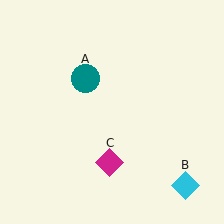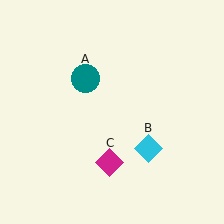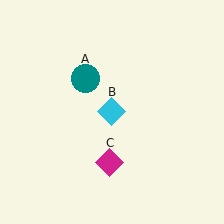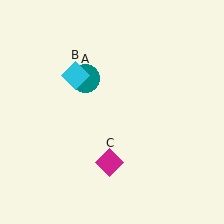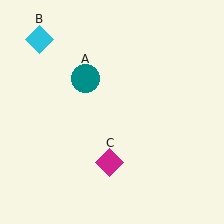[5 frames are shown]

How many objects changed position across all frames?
1 object changed position: cyan diamond (object B).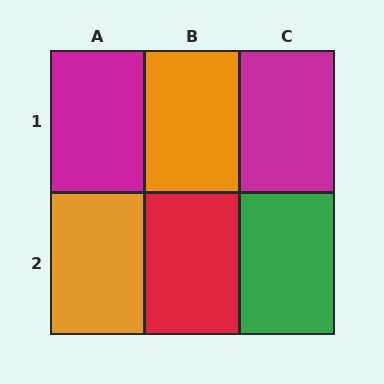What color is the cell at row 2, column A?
Orange.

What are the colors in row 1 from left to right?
Magenta, orange, magenta.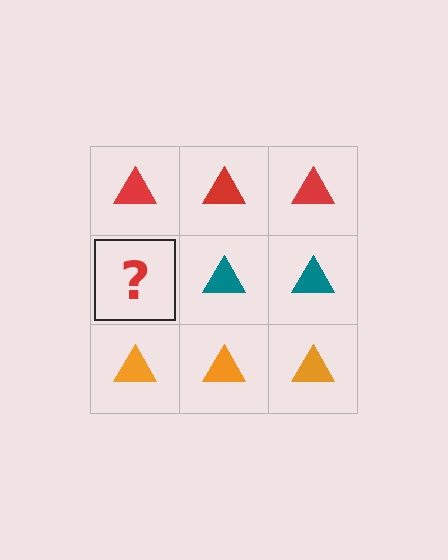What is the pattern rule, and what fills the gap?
The rule is that each row has a consistent color. The gap should be filled with a teal triangle.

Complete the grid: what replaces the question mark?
The question mark should be replaced with a teal triangle.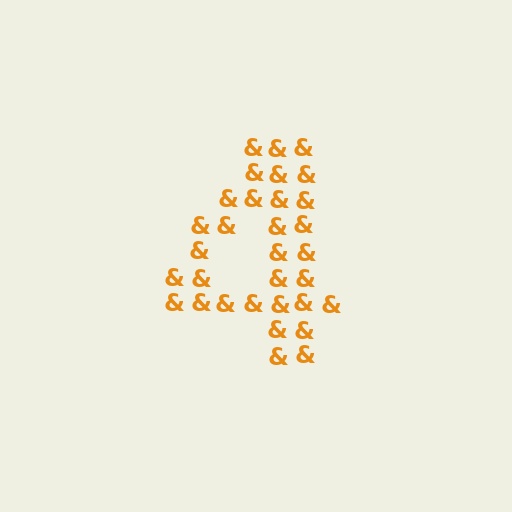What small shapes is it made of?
It is made of small ampersands.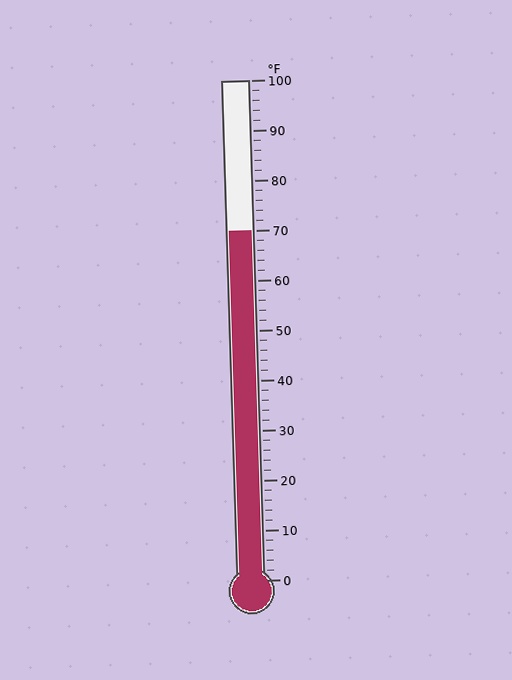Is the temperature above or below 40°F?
The temperature is above 40°F.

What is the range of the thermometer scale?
The thermometer scale ranges from 0°F to 100°F.